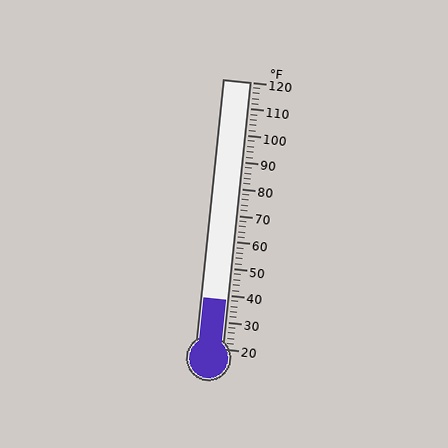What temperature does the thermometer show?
The thermometer shows approximately 38°F.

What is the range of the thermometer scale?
The thermometer scale ranges from 20°F to 120°F.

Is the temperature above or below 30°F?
The temperature is above 30°F.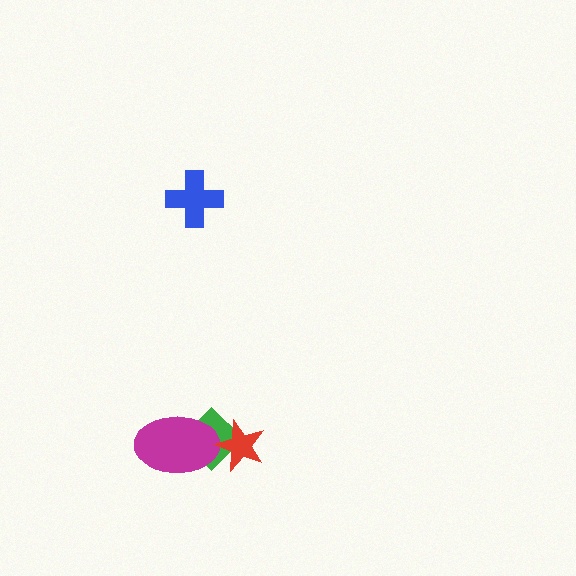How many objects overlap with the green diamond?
2 objects overlap with the green diamond.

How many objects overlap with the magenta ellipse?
1 object overlaps with the magenta ellipse.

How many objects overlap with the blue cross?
0 objects overlap with the blue cross.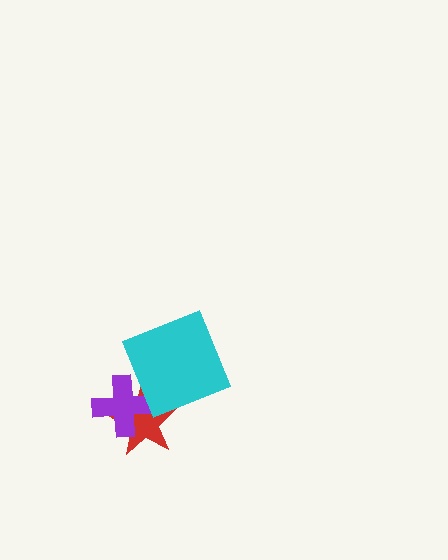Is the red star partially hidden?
Yes, it is partially covered by another shape.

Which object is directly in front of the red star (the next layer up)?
The purple cross is directly in front of the red star.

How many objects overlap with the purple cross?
1 object overlaps with the purple cross.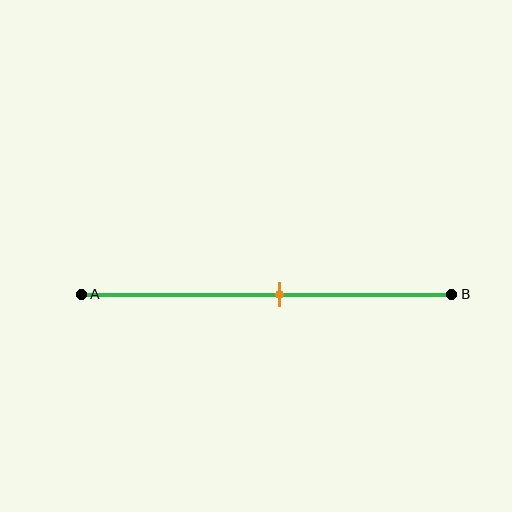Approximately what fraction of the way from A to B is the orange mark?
The orange mark is approximately 55% of the way from A to B.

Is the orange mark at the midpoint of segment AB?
No, the mark is at about 55% from A, not at the 50% midpoint.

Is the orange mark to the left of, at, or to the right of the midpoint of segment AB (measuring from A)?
The orange mark is to the right of the midpoint of segment AB.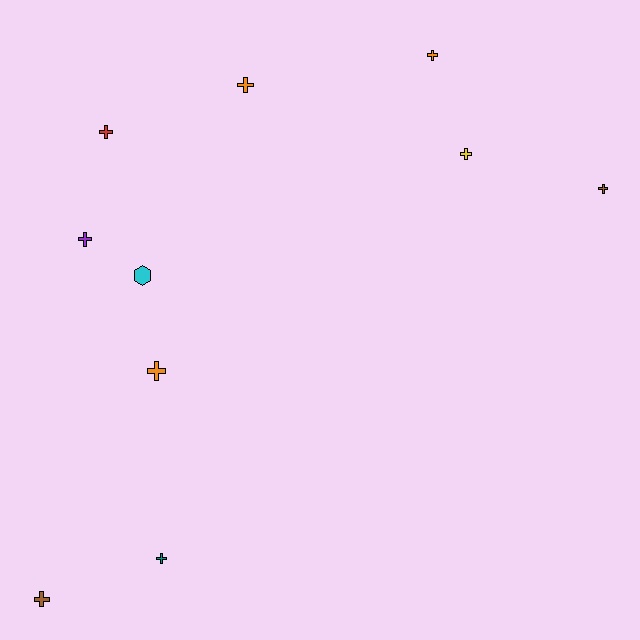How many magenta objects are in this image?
There are no magenta objects.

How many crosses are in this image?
There are 9 crosses.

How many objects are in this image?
There are 10 objects.